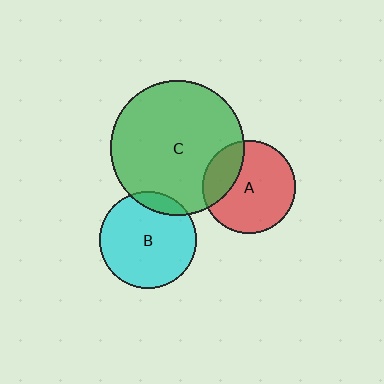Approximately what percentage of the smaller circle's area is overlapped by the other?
Approximately 25%.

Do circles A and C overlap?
Yes.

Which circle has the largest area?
Circle C (green).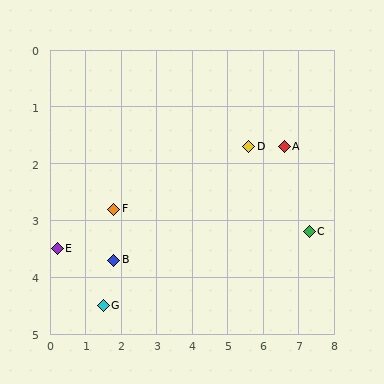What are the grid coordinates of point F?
Point F is at approximately (1.8, 2.8).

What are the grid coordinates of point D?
Point D is at approximately (5.6, 1.7).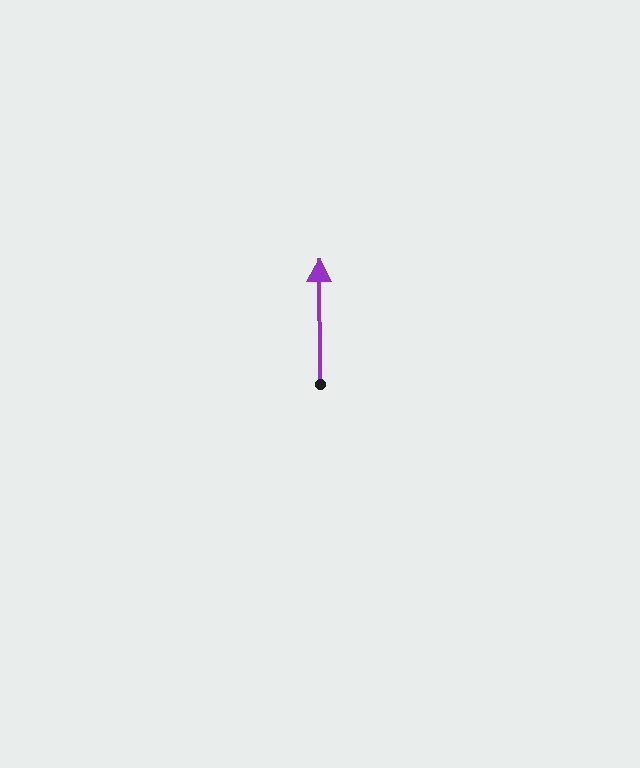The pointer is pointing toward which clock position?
Roughly 12 o'clock.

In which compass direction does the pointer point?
North.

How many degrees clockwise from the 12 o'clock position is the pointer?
Approximately 360 degrees.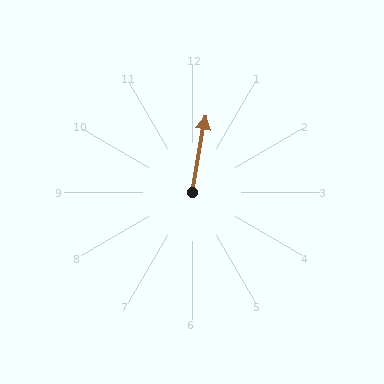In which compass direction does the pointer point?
North.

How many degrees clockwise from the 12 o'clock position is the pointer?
Approximately 10 degrees.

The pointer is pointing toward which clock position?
Roughly 12 o'clock.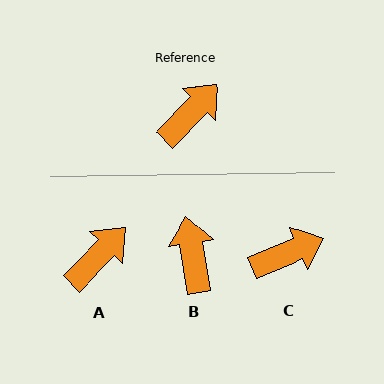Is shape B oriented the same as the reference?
No, it is off by about 54 degrees.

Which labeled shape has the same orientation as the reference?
A.